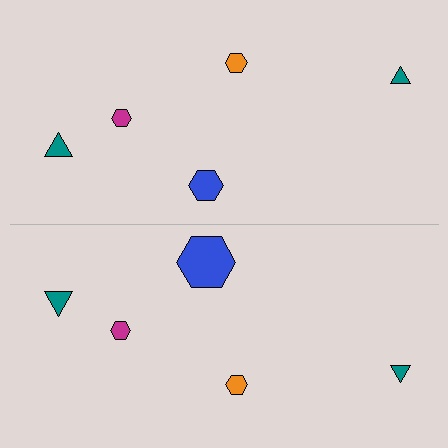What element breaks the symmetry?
The blue hexagon on the bottom side has a different size than its mirror counterpart.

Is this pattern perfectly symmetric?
No, the pattern is not perfectly symmetric. The blue hexagon on the bottom side has a different size than its mirror counterpart.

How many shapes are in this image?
There are 10 shapes in this image.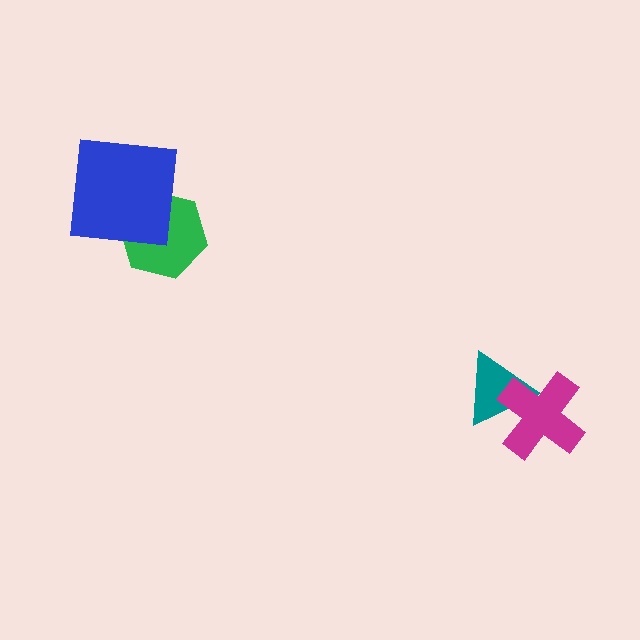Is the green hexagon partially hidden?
Yes, it is partially covered by another shape.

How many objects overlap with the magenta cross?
1 object overlaps with the magenta cross.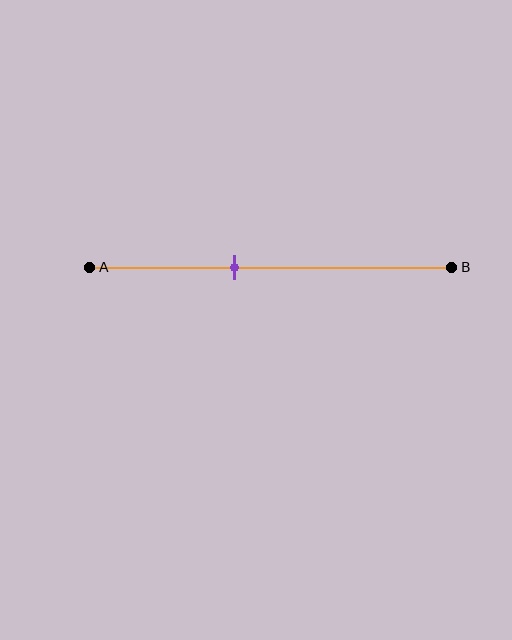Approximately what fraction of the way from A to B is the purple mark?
The purple mark is approximately 40% of the way from A to B.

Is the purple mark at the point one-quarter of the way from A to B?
No, the mark is at about 40% from A, not at the 25% one-quarter point.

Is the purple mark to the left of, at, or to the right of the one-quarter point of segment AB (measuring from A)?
The purple mark is to the right of the one-quarter point of segment AB.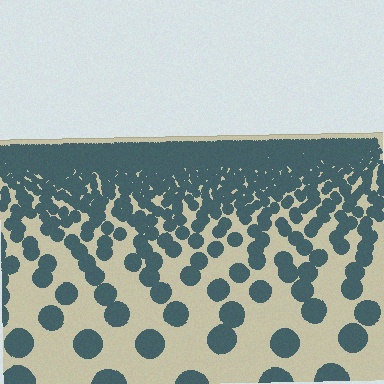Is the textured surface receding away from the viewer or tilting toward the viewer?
The surface is receding away from the viewer. Texture elements get smaller and denser toward the top.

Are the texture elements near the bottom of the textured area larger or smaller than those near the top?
Larger. Near the bottom, elements are closer to the viewer and appear at a bigger on-screen size.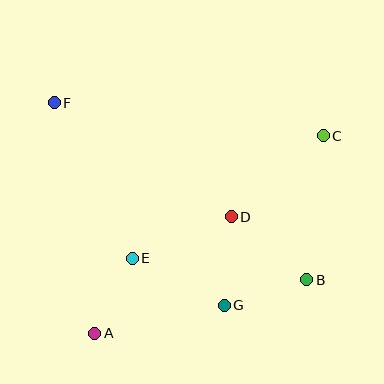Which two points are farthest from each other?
Points B and F are farthest from each other.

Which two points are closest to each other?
Points A and E are closest to each other.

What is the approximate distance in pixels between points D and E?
The distance between D and E is approximately 107 pixels.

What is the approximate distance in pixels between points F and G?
The distance between F and G is approximately 264 pixels.